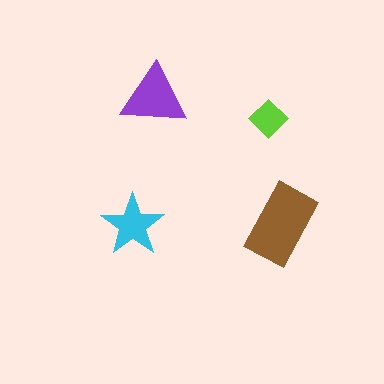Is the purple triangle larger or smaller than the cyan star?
Larger.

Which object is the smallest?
The lime diamond.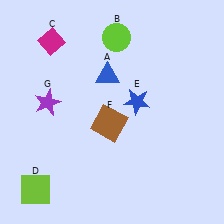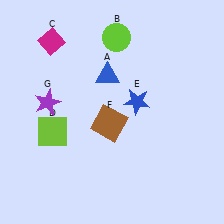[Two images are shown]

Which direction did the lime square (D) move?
The lime square (D) moved up.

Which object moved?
The lime square (D) moved up.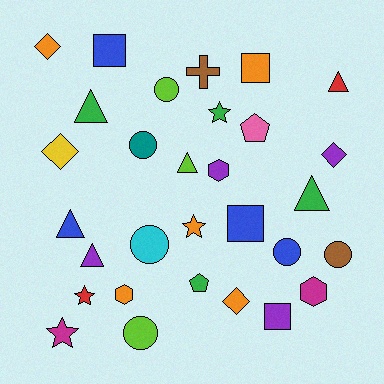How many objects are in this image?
There are 30 objects.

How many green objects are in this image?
There are 4 green objects.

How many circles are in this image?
There are 6 circles.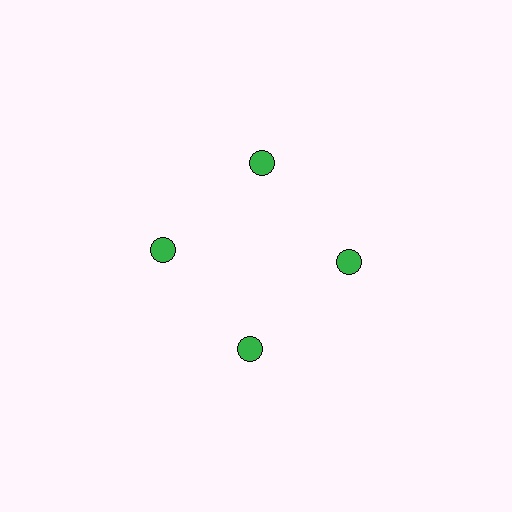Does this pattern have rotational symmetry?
Yes, this pattern has 4-fold rotational symmetry. It looks the same after rotating 90 degrees around the center.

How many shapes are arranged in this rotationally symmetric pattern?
There are 4 shapes, arranged in 4 groups of 1.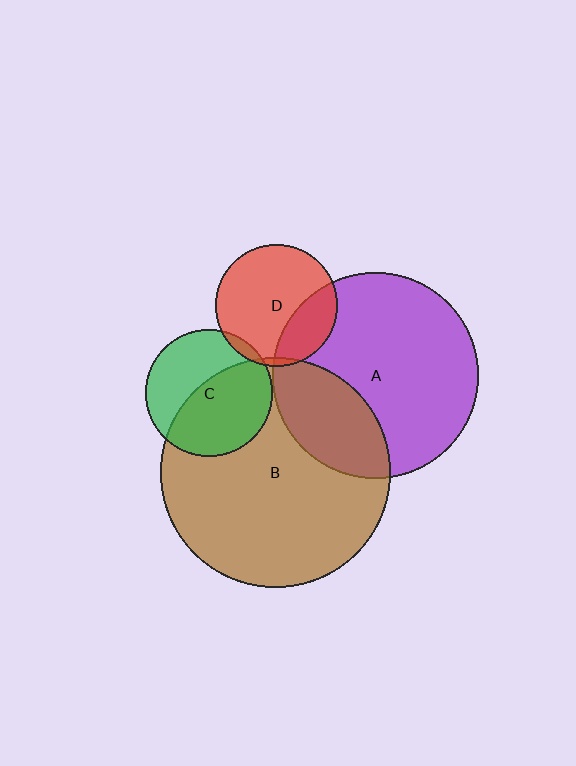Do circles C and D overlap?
Yes.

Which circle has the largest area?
Circle B (brown).